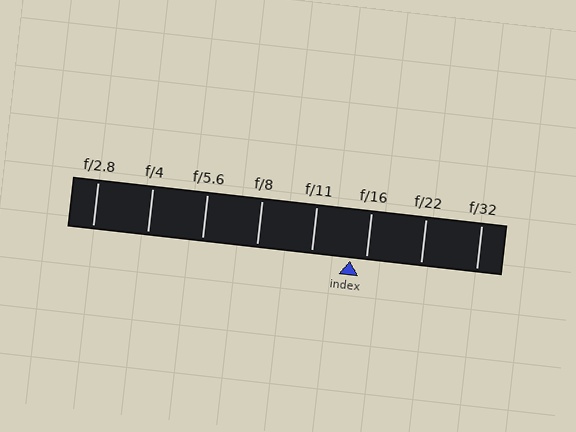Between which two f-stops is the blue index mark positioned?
The index mark is between f/11 and f/16.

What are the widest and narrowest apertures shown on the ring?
The widest aperture shown is f/2.8 and the narrowest is f/32.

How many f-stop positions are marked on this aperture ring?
There are 8 f-stop positions marked.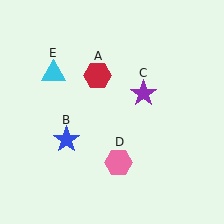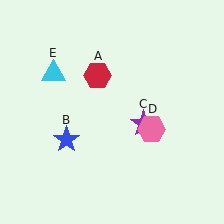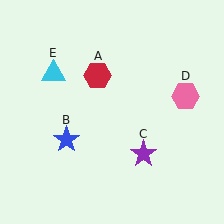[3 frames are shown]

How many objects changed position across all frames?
2 objects changed position: purple star (object C), pink hexagon (object D).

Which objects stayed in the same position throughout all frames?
Red hexagon (object A) and blue star (object B) and cyan triangle (object E) remained stationary.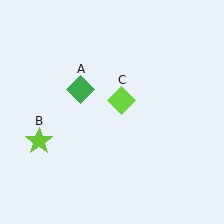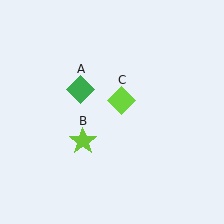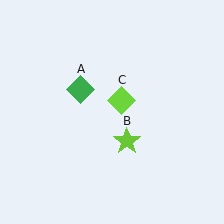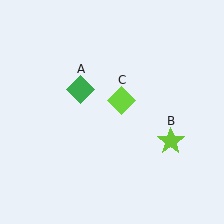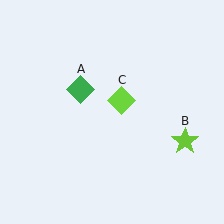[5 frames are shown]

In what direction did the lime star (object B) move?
The lime star (object B) moved right.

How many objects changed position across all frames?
1 object changed position: lime star (object B).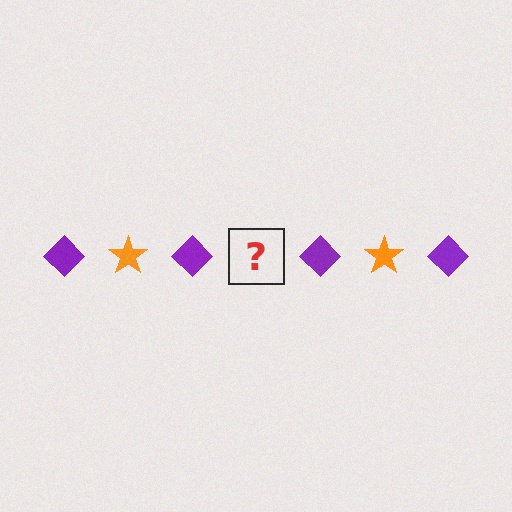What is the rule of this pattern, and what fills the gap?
The rule is that the pattern alternates between purple diamond and orange star. The gap should be filled with an orange star.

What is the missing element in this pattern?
The missing element is an orange star.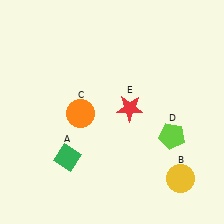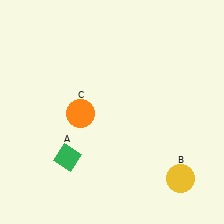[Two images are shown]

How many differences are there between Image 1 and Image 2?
There are 2 differences between the two images.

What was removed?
The red star (E), the lime pentagon (D) were removed in Image 2.